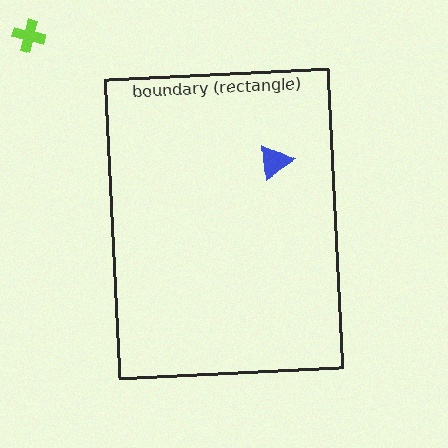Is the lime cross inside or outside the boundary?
Outside.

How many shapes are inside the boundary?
1 inside, 1 outside.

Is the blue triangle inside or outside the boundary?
Inside.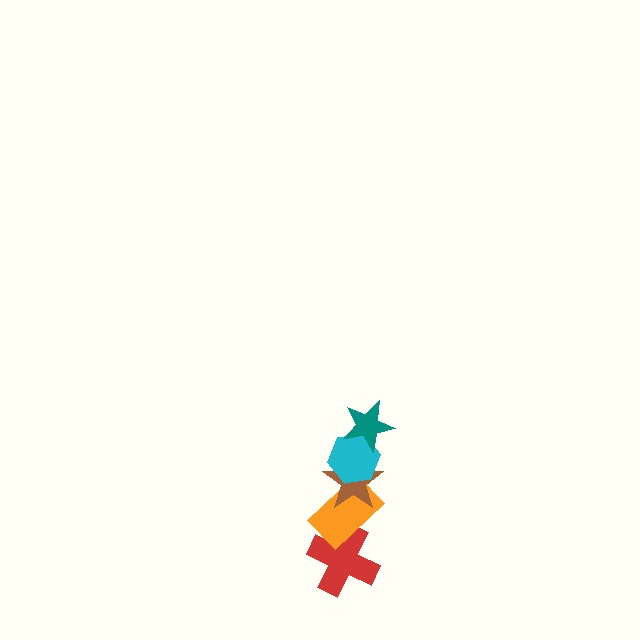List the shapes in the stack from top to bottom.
From top to bottom: the teal star, the cyan hexagon, the brown star, the orange rectangle, the red cross.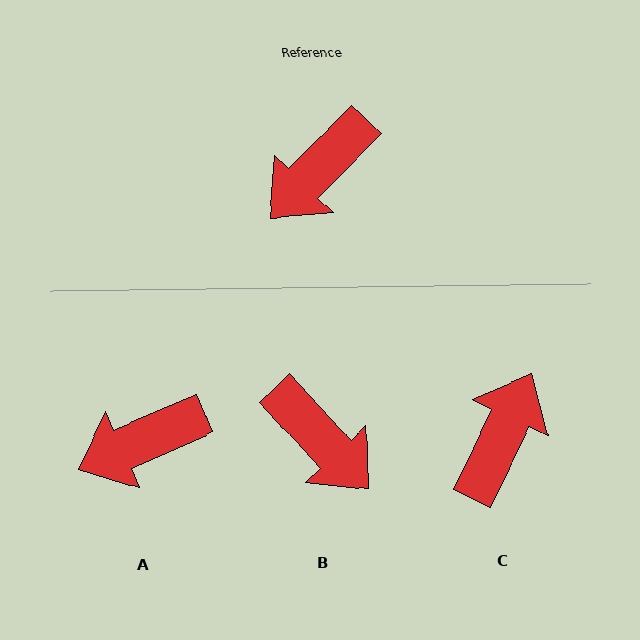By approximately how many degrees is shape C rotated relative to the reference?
Approximately 161 degrees clockwise.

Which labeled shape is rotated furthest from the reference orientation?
C, about 161 degrees away.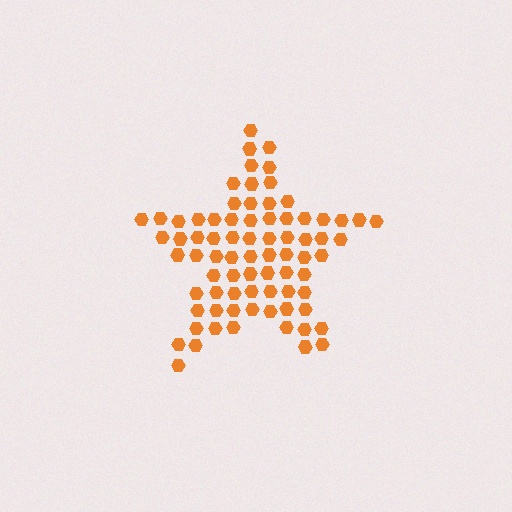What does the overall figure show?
The overall figure shows a star.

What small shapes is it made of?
It is made of small hexagons.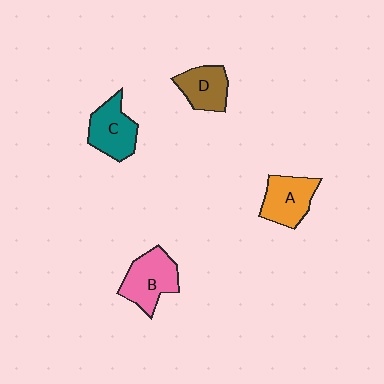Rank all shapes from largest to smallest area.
From largest to smallest: B (pink), C (teal), A (orange), D (brown).